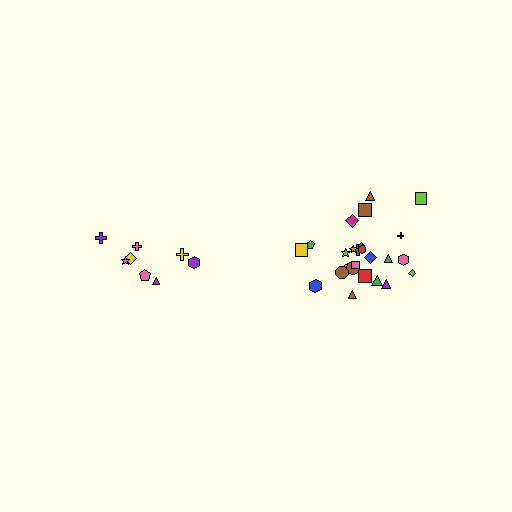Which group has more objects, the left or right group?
The right group.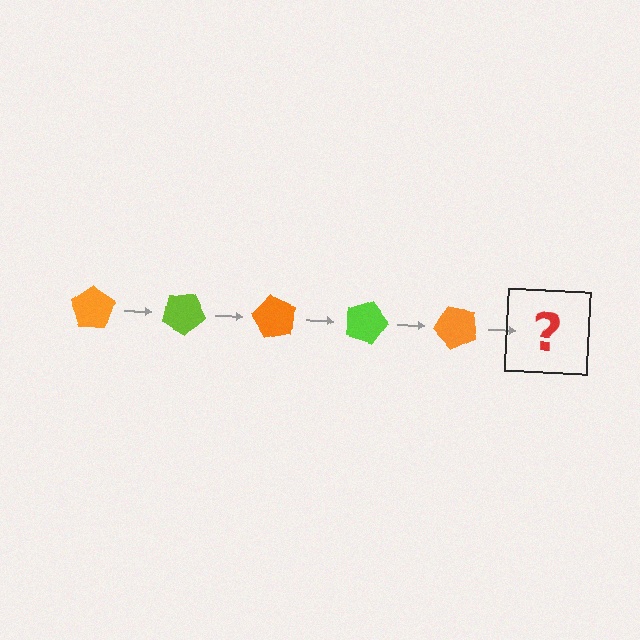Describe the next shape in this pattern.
It should be a lime pentagon, rotated 150 degrees from the start.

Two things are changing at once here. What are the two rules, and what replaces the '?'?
The two rules are that it rotates 30 degrees each step and the color cycles through orange and lime. The '?' should be a lime pentagon, rotated 150 degrees from the start.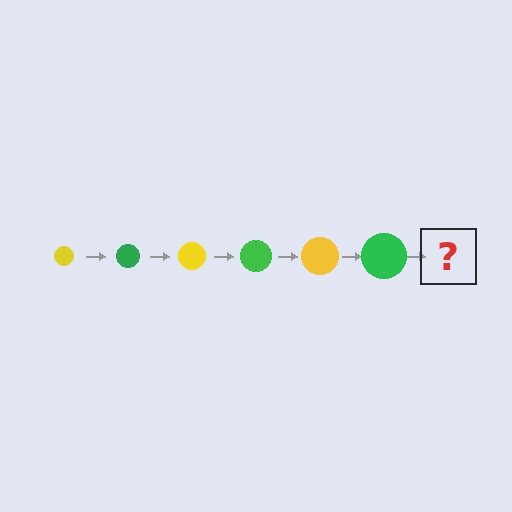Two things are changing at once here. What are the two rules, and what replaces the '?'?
The two rules are that the circle grows larger each step and the color cycles through yellow and green. The '?' should be a yellow circle, larger than the previous one.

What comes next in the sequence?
The next element should be a yellow circle, larger than the previous one.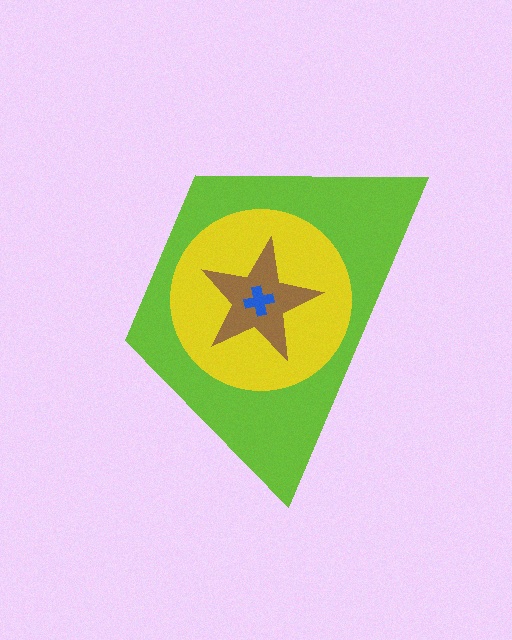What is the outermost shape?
The lime trapezoid.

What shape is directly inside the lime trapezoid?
The yellow circle.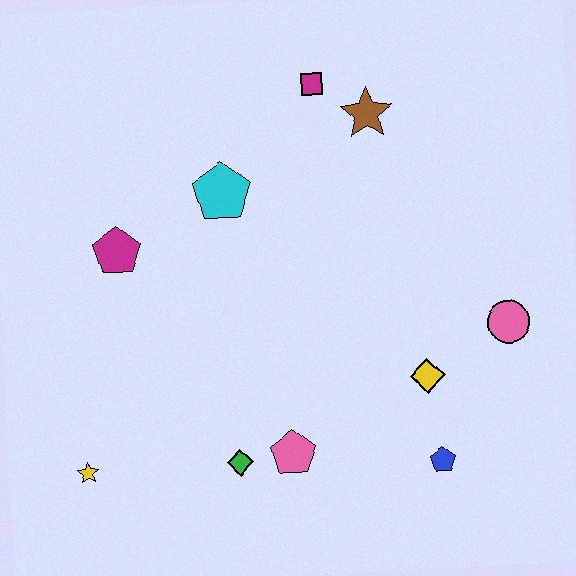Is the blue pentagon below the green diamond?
Yes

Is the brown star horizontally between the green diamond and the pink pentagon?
No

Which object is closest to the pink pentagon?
The green diamond is closest to the pink pentagon.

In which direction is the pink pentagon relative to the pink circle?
The pink pentagon is to the left of the pink circle.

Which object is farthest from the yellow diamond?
The yellow star is farthest from the yellow diamond.